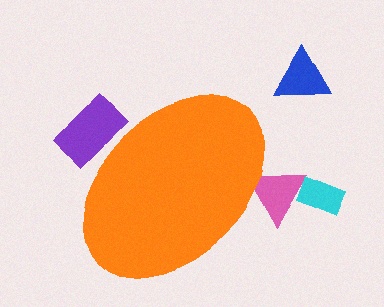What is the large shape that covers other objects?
An orange ellipse.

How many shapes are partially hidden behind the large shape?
2 shapes are partially hidden.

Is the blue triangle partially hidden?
No, the blue triangle is fully visible.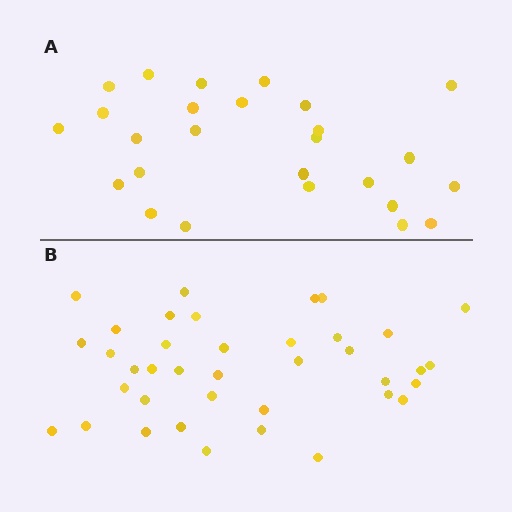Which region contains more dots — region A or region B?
Region B (the bottom region) has more dots.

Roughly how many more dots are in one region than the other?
Region B has roughly 12 or so more dots than region A.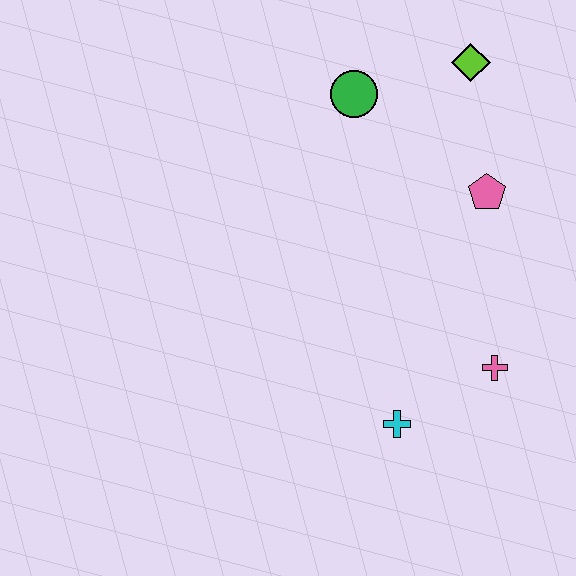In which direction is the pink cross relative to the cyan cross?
The pink cross is to the right of the cyan cross.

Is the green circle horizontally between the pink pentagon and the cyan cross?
No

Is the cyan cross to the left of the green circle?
No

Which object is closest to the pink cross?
The cyan cross is closest to the pink cross.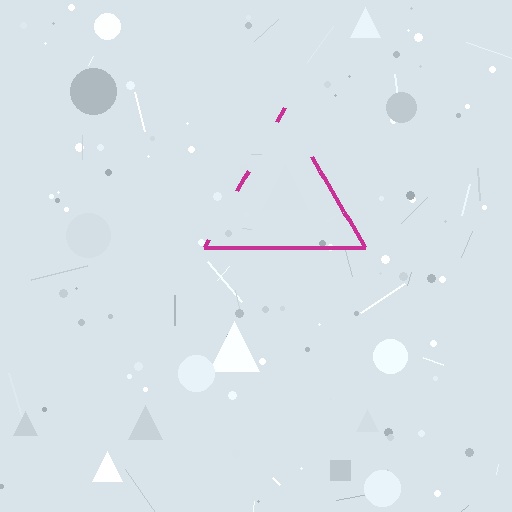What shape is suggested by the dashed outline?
The dashed outline suggests a triangle.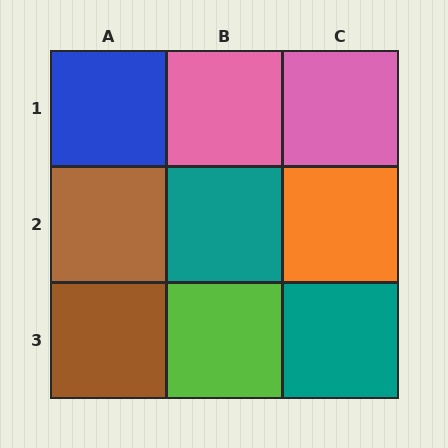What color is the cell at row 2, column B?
Teal.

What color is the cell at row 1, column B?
Pink.